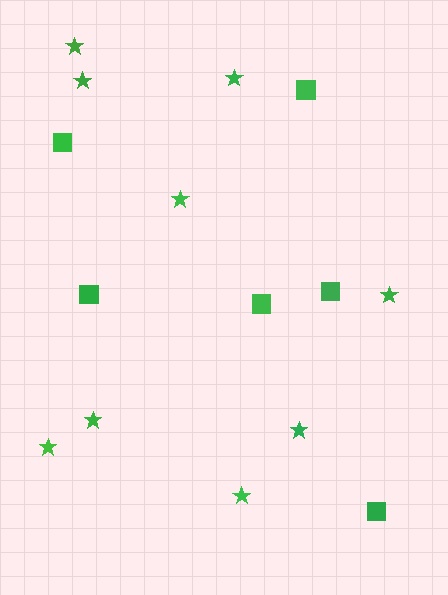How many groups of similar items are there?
There are 2 groups: one group of squares (6) and one group of stars (9).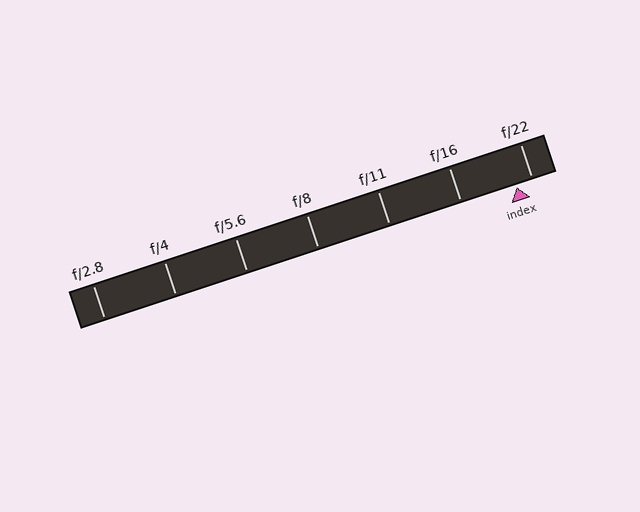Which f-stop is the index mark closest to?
The index mark is closest to f/22.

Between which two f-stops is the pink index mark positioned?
The index mark is between f/16 and f/22.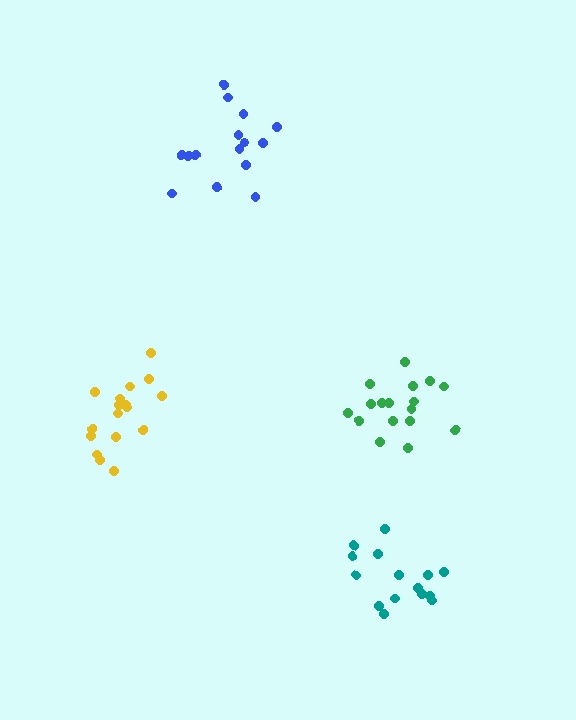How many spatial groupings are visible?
There are 4 spatial groupings.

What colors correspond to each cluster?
The clusters are colored: teal, yellow, blue, green.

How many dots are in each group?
Group 1: 15 dots, Group 2: 17 dots, Group 3: 15 dots, Group 4: 17 dots (64 total).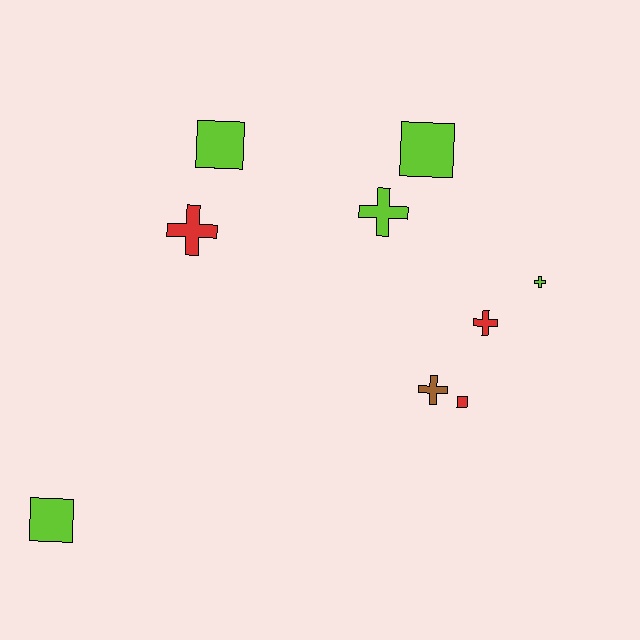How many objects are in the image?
There are 9 objects.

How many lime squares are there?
There are 3 lime squares.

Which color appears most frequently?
Lime, with 5 objects.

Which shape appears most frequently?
Cross, with 5 objects.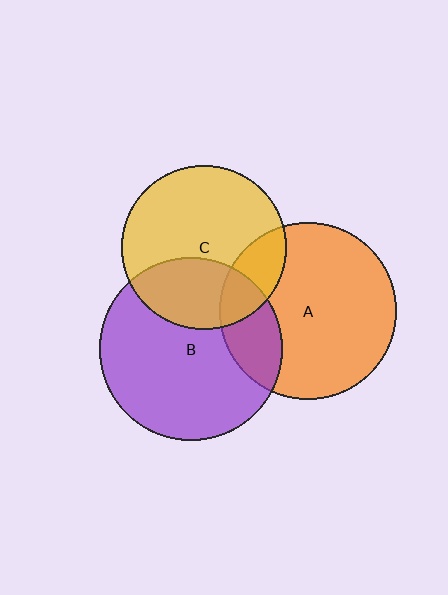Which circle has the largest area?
Circle B (purple).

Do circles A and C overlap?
Yes.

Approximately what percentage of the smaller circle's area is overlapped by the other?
Approximately 20%.